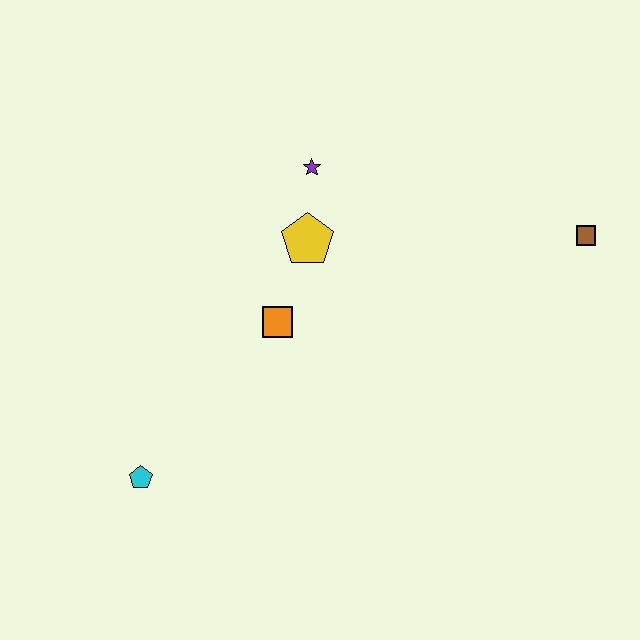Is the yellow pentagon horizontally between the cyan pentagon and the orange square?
No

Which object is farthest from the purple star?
The cyan pentagon is farthest from the purple star.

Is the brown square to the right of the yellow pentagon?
Yes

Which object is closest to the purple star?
The yellow pentagon is closest to the purple star.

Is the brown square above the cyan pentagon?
Yes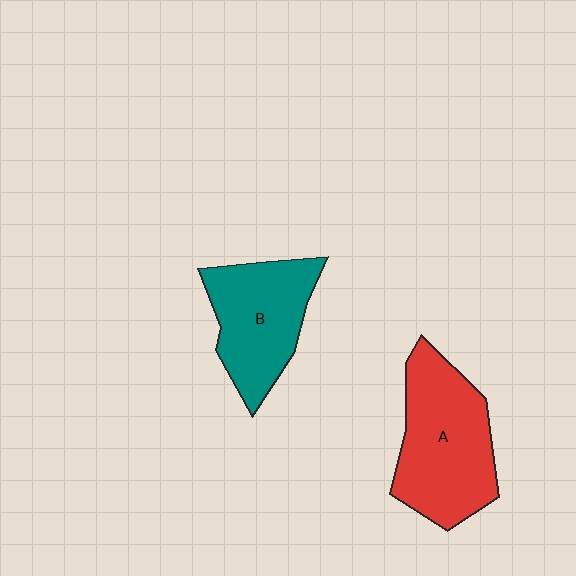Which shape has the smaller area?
Shape B (teal).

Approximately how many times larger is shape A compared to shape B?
Approximately 1.2 times.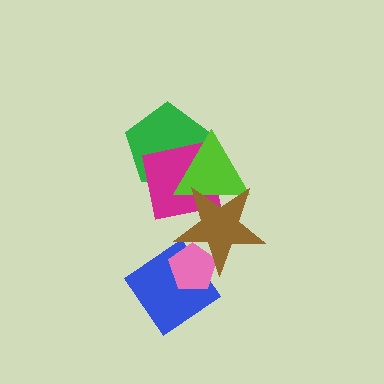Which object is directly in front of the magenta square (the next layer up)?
The lime triangle is directly in front of the magenta square.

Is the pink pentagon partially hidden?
Yes, it is partially covered by another shape.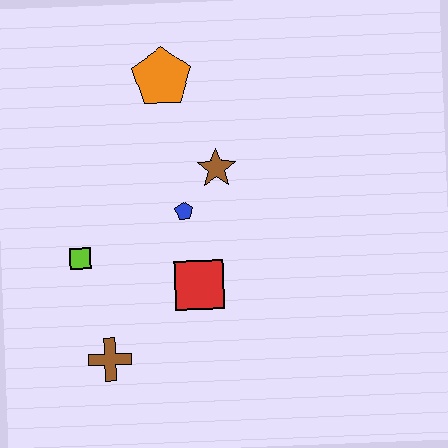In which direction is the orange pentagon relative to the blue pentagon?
The orange pentagon is above the blue pentagon.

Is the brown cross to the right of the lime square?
Yes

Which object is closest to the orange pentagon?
The brown star is closest to the orange pentagon.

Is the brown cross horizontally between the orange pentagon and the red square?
No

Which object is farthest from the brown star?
The brown cross is farthest from the brown star.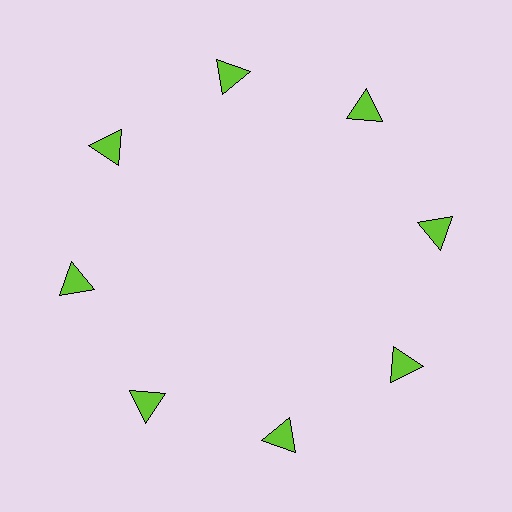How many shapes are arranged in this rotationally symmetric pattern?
There are 8 shapes, arranged in 8 groups of 1.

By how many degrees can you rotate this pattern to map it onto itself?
The pattern maps onto itself every 45 degrees of rotation.